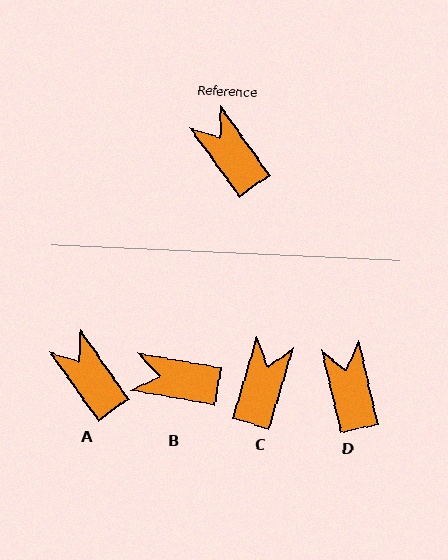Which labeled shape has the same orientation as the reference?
A.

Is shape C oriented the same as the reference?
No, it is off by about 53 degrees.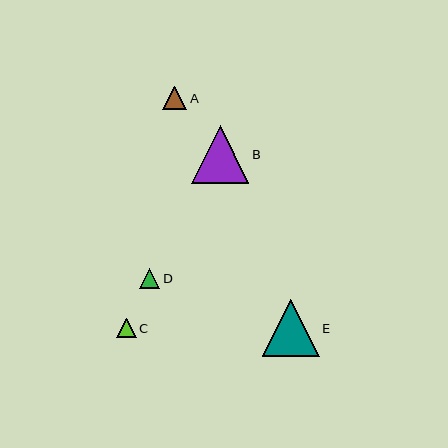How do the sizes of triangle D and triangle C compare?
Triangle D and triangle C are approximately the same size.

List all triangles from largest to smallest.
From largest to smallest: B, E, A, D, C.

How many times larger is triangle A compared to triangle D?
Triangle A is approximately 1.2 times the size of triangle D.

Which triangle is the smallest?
Triangle C is the smallest with a size of approximately 19 pixels.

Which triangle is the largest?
Triangle B is the largest with a size of approximately 58 pixels.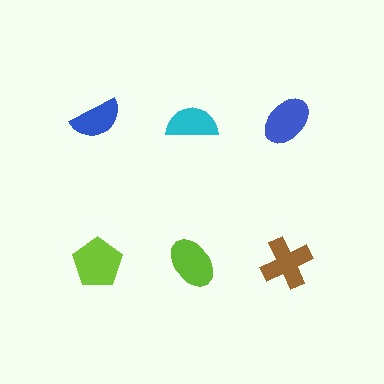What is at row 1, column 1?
A blue semicircle.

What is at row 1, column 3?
A blue ellipse.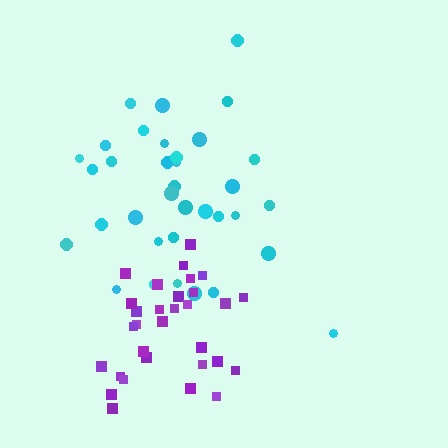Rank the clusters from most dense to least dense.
purple, cyan.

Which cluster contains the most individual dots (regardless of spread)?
Cyan (35).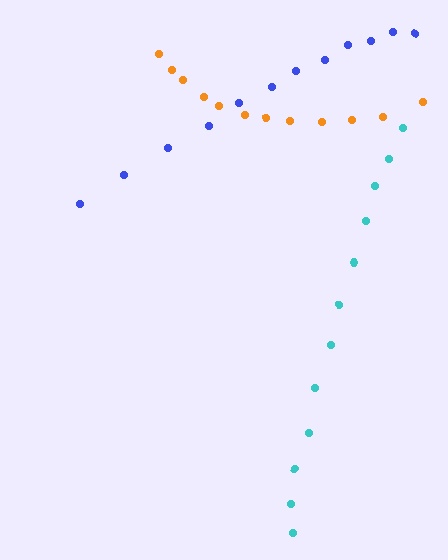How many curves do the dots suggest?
There are 3 distinct paths.